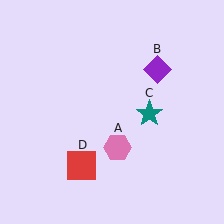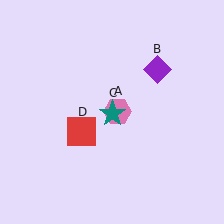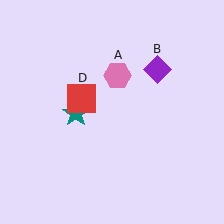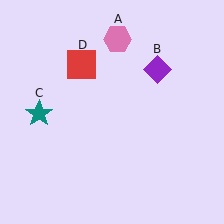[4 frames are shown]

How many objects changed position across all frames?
3 objects changed position: pink hexagon (object A), teal star (object C), red square (object D).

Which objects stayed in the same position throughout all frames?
Purple diamond (object B) remained stationary.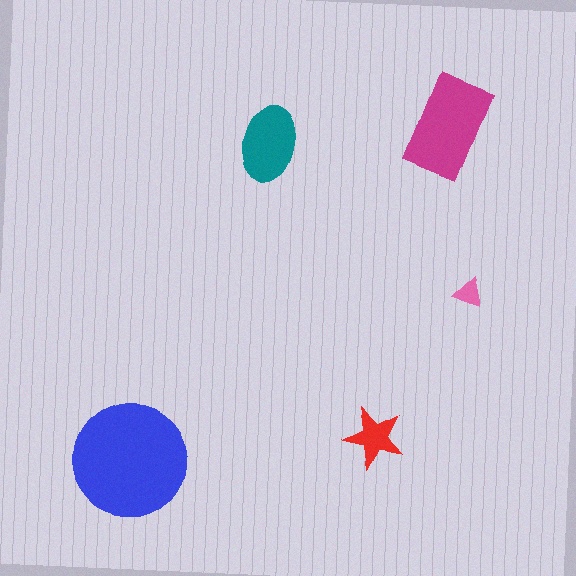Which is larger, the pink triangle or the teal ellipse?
The teal ellipse.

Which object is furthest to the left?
The blue circle is leftmost.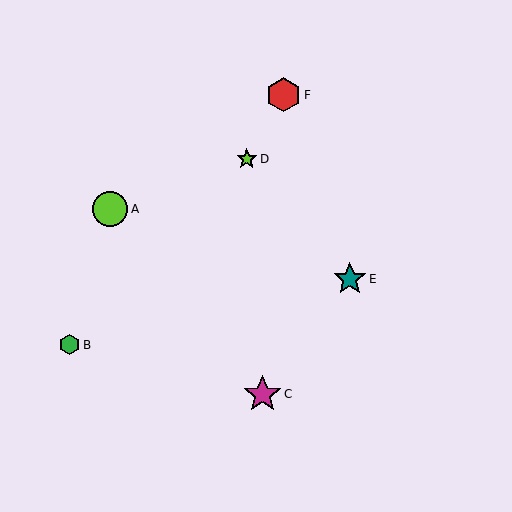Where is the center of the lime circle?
The center of the lime circle is at (110, 209).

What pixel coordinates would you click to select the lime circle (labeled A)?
Click at (110, 209) to select the lime circle A.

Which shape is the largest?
The magenta star (labeled C) is the largest.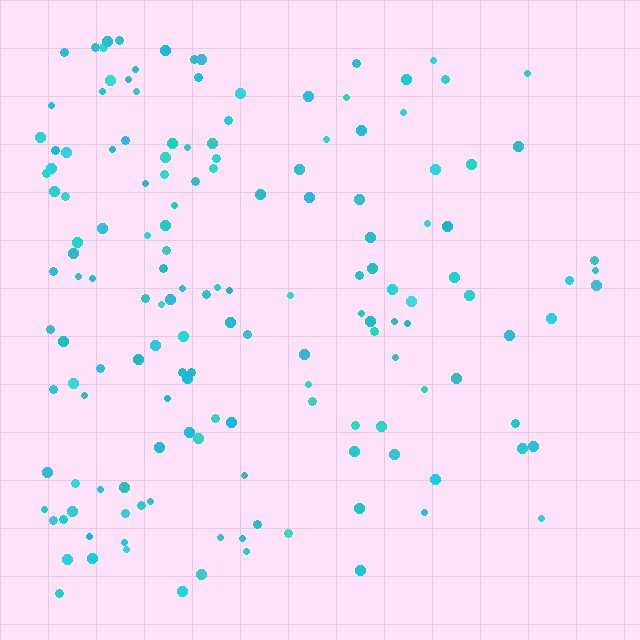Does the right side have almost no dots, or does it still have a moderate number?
Still a moderate number, just noticeably fewer than the left.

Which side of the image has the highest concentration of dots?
The left.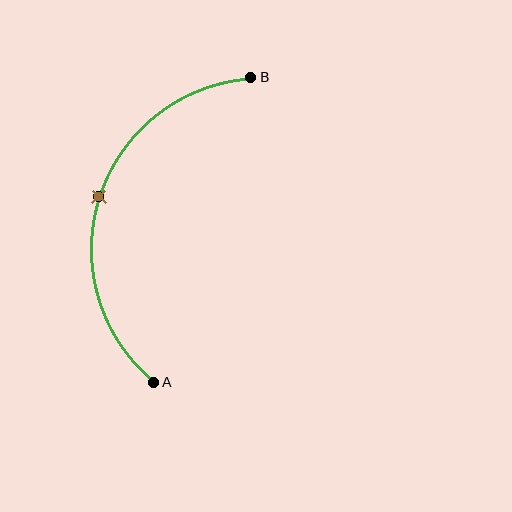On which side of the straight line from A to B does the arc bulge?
The arc bulges to the left of the straight line connecting A and B.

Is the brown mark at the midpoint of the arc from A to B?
Yes. The brown mark lies on the arc at equal arc-length from both A and B — it is the arc midpoint.